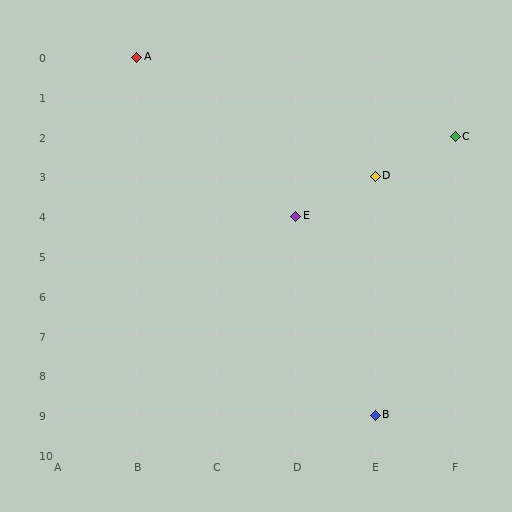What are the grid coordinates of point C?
Point C is at grid coordinates (F, 2).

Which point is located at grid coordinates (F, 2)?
Point C is at (F, 2).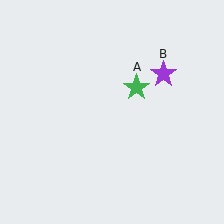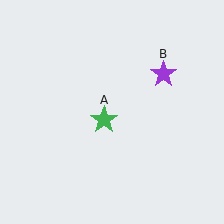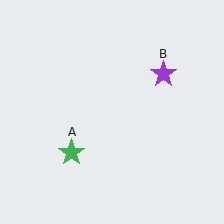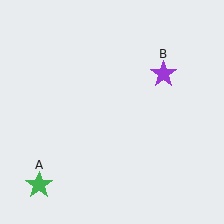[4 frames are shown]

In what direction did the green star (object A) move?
The green star (object A) moved down and to the left.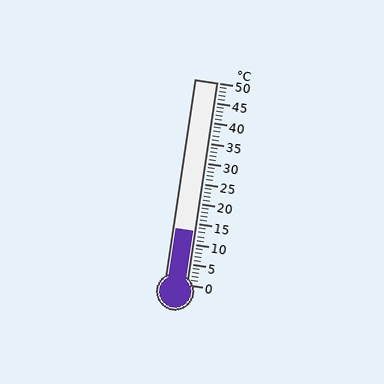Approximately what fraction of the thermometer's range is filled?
The thermometer is filled to approximately 25% of its range.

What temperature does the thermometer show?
The thermometer shows approximately 13°C.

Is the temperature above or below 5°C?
The temperature is above 5°C.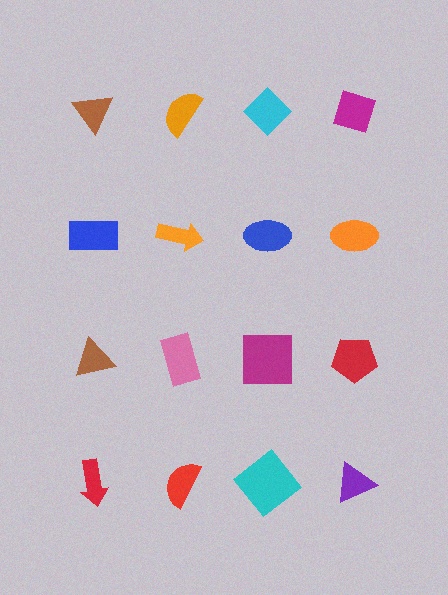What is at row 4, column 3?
A cyan diamond.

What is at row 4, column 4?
A purple triangle.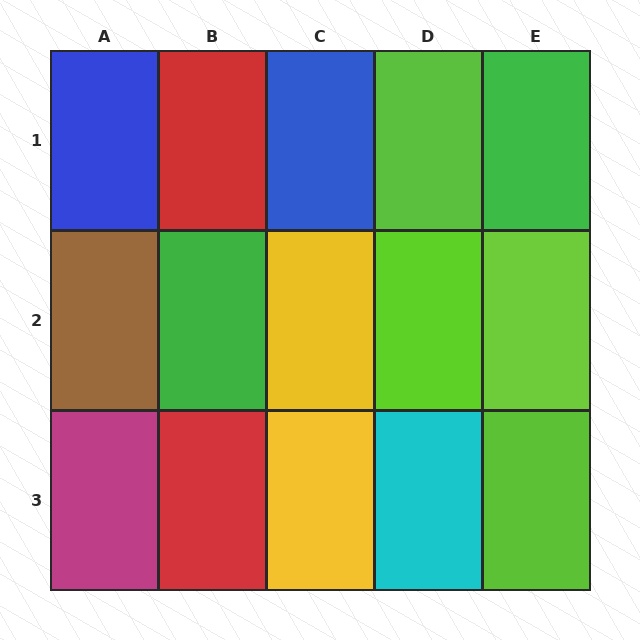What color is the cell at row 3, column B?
Red.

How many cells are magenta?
1 cell is magenta.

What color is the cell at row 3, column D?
Cyan.